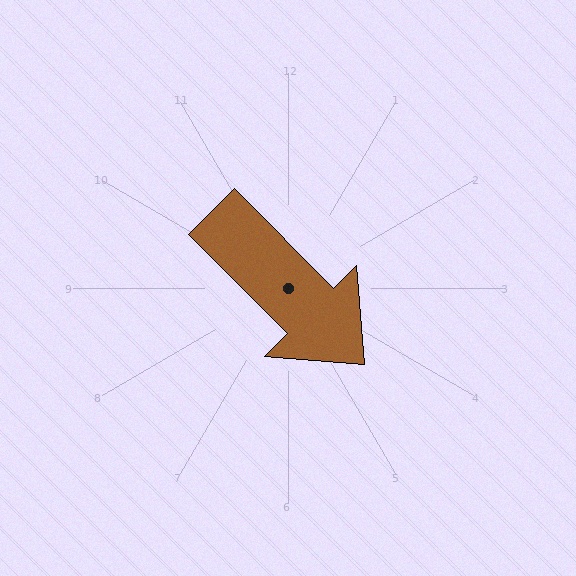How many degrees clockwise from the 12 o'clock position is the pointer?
Approximately 135 degrees.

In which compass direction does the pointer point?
Southeast.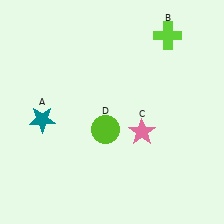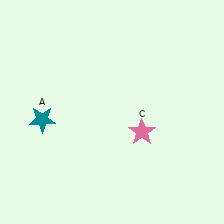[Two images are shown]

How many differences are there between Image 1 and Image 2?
There are 2 differences between the two images.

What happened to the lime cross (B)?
The lime cross (B) was removed in Image 2. It was in the top-right area of Image 1.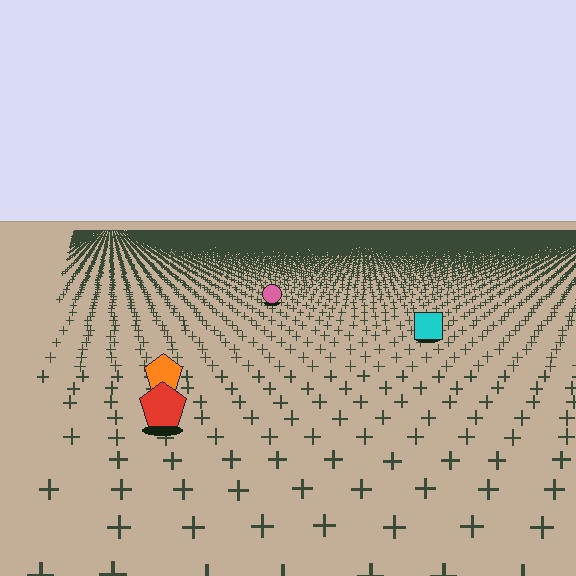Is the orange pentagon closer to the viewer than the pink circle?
Yes. The orange pentagon is closer — you can tell from the texture gradient: the ground texture is coarser near it.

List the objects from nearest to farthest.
From nearest to farthest: the red pentagon, the orange pentagon, the cyan square, the pink circle.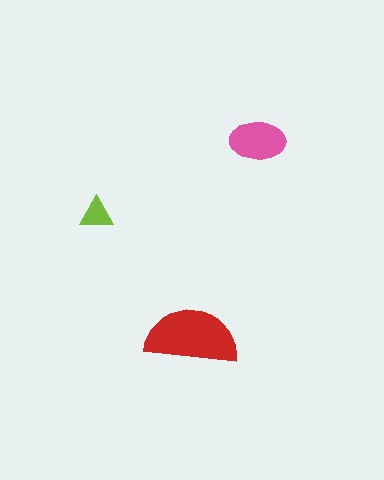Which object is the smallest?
The lime triangle.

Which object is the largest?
The red semicircle.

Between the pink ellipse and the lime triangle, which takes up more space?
The pink ellipse.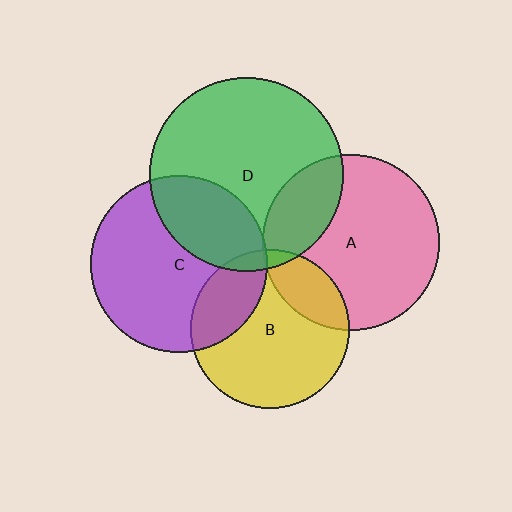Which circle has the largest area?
Circle D (green).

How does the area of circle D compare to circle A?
Approximately 1.2 times.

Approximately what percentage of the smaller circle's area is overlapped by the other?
Approximately 5%.